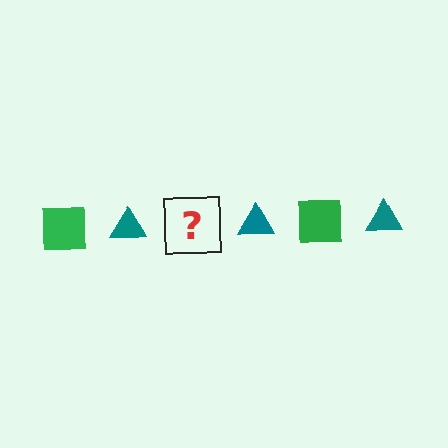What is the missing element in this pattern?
The missing element is a green square.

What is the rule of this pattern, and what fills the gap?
The rule is that the pattern alternates between green square and teal triangle. The gap should be filled with a green square.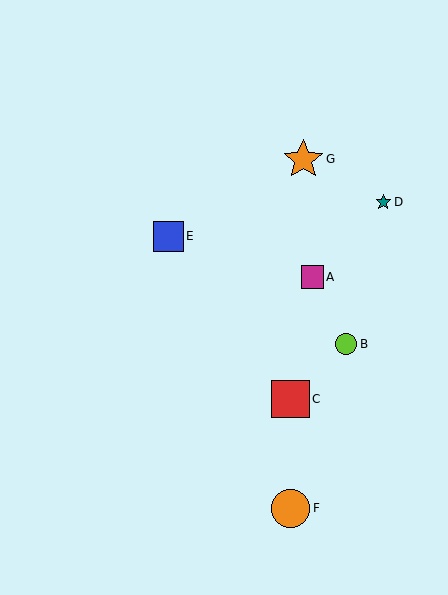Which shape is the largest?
The orange star (labeled G) is the largest.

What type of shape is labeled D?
Shape D is a teal star.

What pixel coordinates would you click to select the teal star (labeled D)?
Click at (383, 202) to select the teal star D.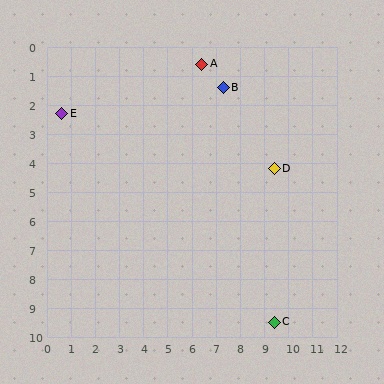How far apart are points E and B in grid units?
Points E and B are about 6.8 grid units apart.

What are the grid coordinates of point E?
Point E is at approximately (0.6, 2.3).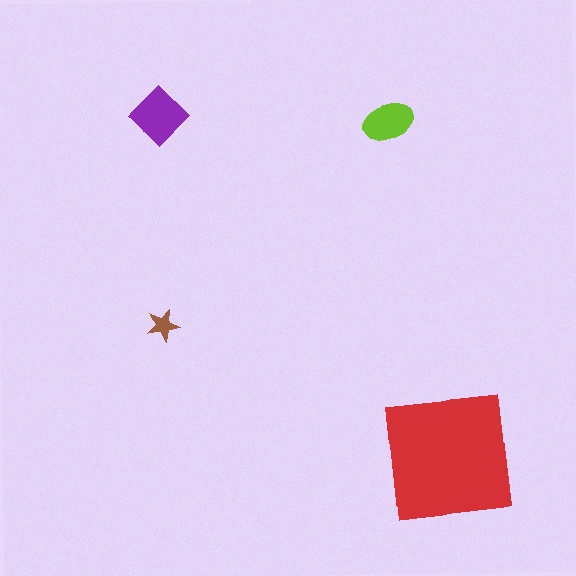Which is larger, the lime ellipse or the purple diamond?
The purple diamond.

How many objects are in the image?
There are 4 objects in the image.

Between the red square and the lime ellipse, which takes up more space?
The red square.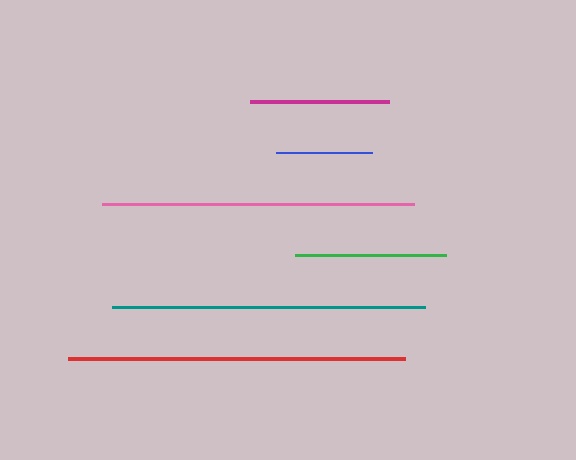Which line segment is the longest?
The red line is the longest at approximately 336 pixels.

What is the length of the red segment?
The red segment is approximately 336 pixels long.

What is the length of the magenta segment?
The magenta segment is approximately 139 pixels long.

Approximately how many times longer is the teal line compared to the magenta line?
The teal line is approximately 2.2 times the length of the magenta line.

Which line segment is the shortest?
The blue line is the shortest at approximately 96 pixels.